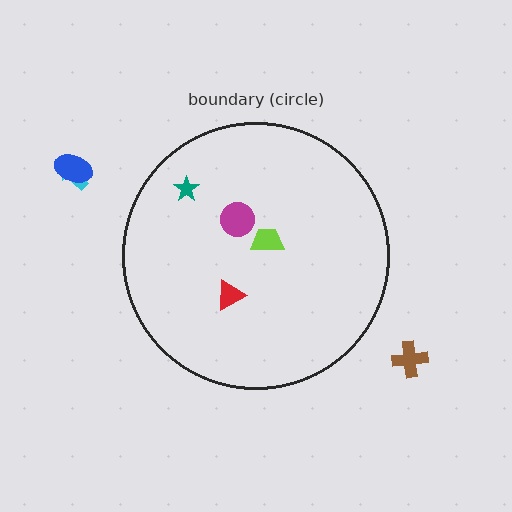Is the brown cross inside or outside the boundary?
Outside.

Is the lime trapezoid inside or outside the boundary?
Inside.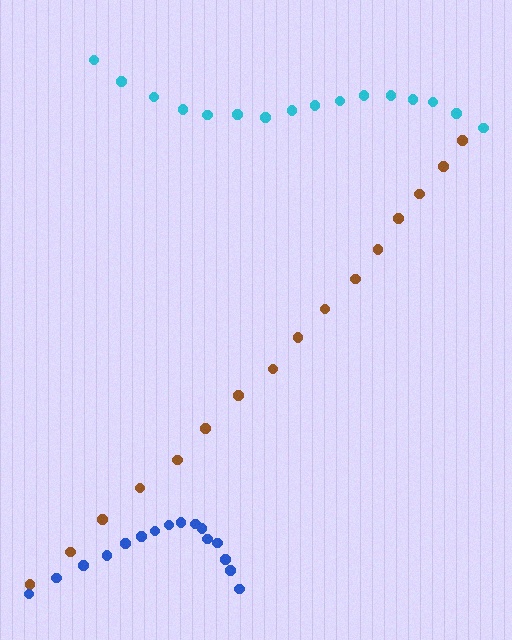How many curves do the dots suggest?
There are 3 distinct paths.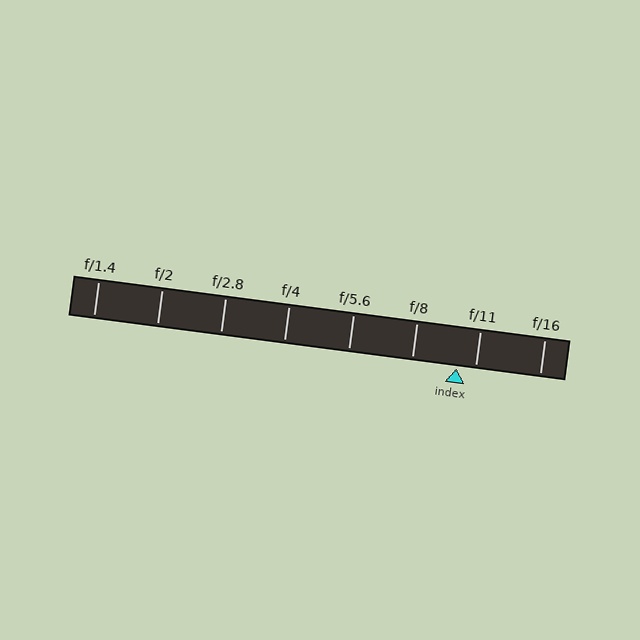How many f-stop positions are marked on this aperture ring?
There are 8 f-stop positions marked.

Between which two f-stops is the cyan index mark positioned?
The index mark is between f/8 and f/11.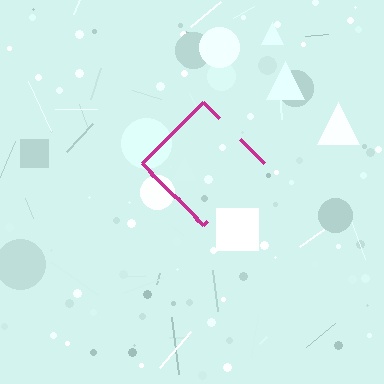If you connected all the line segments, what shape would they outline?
They would outline a diamond.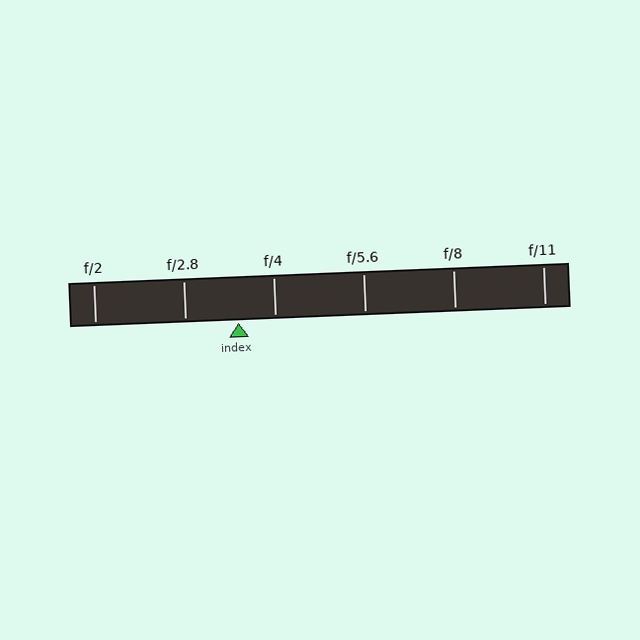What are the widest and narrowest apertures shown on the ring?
The widest aperture shown is f/2 and the narrowest is f/11.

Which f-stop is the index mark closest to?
The index mark is closest to f/4.